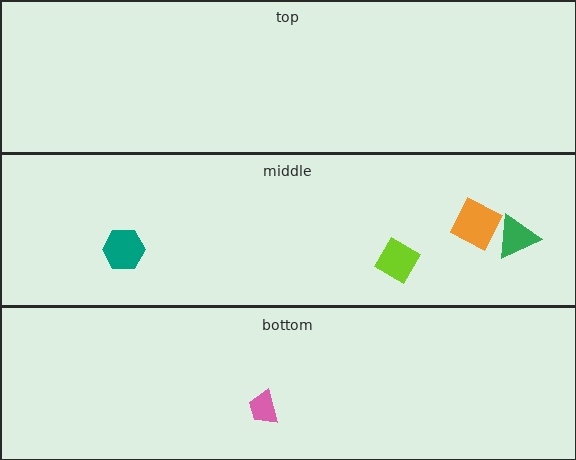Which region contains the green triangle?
The middle region.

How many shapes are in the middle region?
4.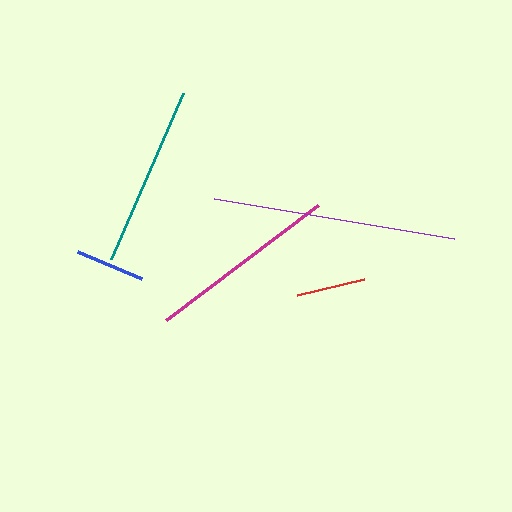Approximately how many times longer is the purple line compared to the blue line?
The purple line is approximately 3.5 times the length of the blue line.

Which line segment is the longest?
The purple line is the longest at approximately 243 pixels.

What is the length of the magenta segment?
The magenta segment is approximately 191 pixels long.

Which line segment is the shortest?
The red line is the shortest at approximately 68 pixels.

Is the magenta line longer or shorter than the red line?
The magenta line is longer than the red line.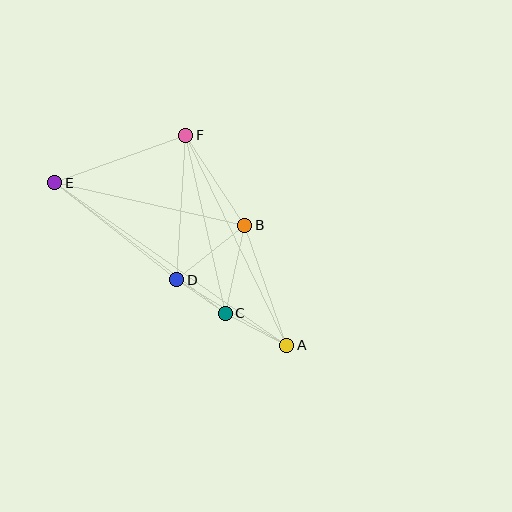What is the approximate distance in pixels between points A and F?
The distance between A and F is approximately 233 pixels.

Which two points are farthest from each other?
Points A and E are farthest from each other.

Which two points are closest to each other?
Points C and D are closest to each other.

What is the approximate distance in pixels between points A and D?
The distance between A and D is approximately 128 pixels.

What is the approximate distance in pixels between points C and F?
The distance between C and F is approximately 182 pixels.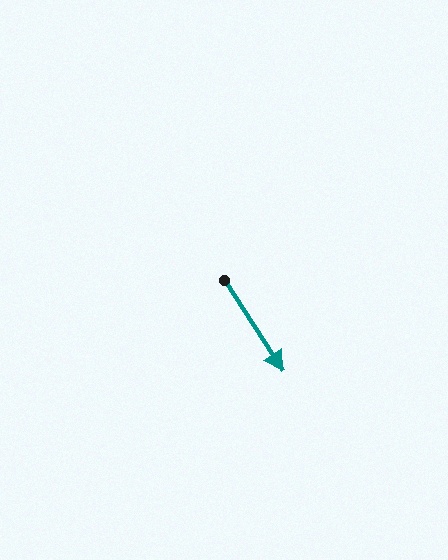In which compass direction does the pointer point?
Southeast.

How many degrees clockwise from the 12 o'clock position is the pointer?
Approximately 147 degrees.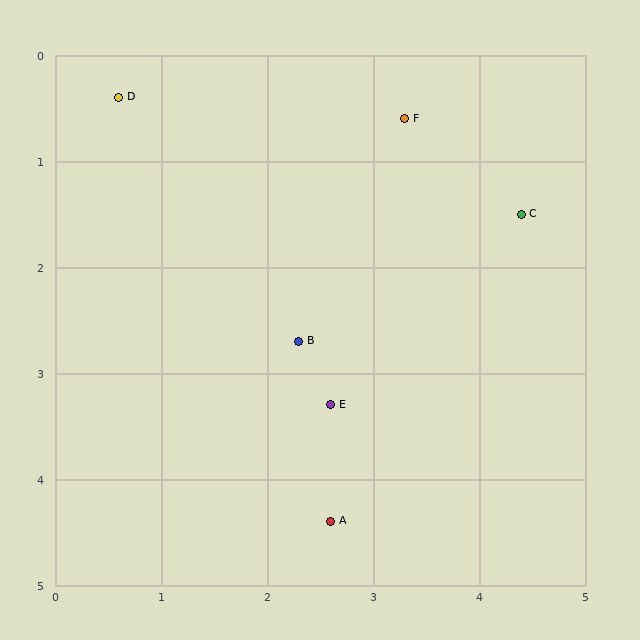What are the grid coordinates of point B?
Point B is at approximately (2.3, 2.7).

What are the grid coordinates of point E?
Point E is at approximately (2.6, 3.3).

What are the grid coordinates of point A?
Point A is at approximately (2.6, 4.4).